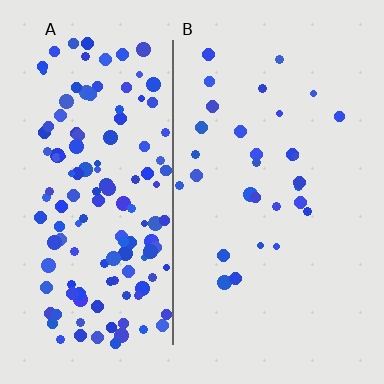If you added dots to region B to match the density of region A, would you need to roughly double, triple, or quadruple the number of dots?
Approximately quadruple.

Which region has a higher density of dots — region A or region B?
A (the left).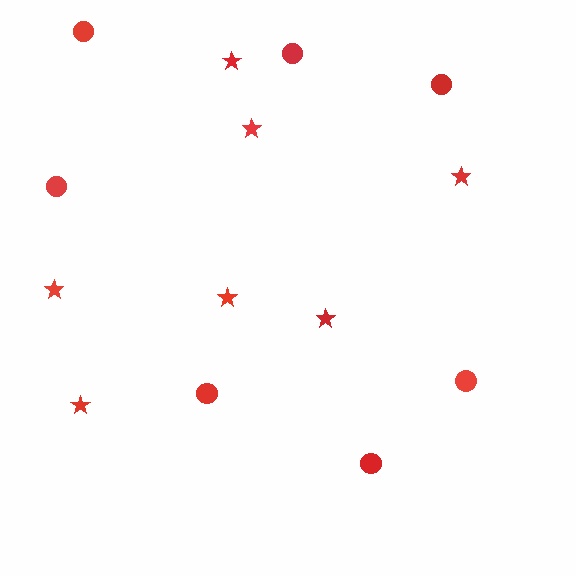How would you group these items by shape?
There are 2 groups: one group of stars (7) and one group of circles (7).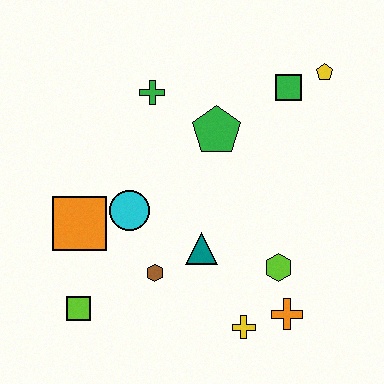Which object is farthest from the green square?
The lime square is farthest from the green square.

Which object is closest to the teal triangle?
The brown hexagon is closest to the teal triangle.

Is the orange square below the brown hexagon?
No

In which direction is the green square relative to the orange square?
The green square is to the right of the orange square.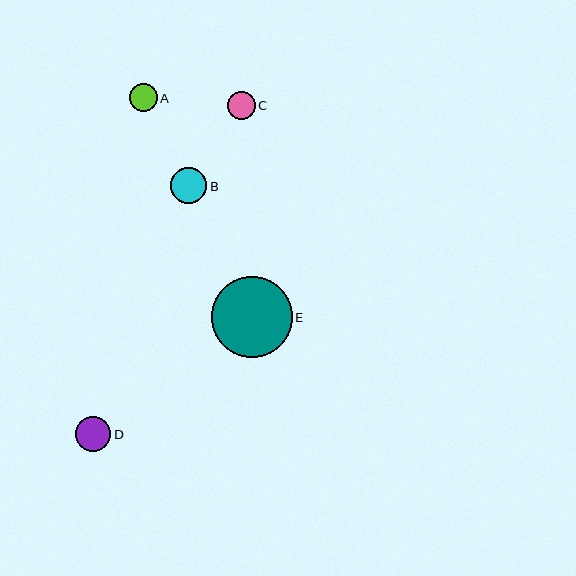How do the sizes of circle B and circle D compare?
Circle B and circle D are approximately the same size.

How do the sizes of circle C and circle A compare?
Circle C and circle A are approximately the same size.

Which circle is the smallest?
Circle A is the smallest with a size of approximately 27 pixels.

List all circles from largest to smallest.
From largest to smallest: E, B, D, C, A.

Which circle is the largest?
Circle E is the largest with a size of approximately 81 pixels.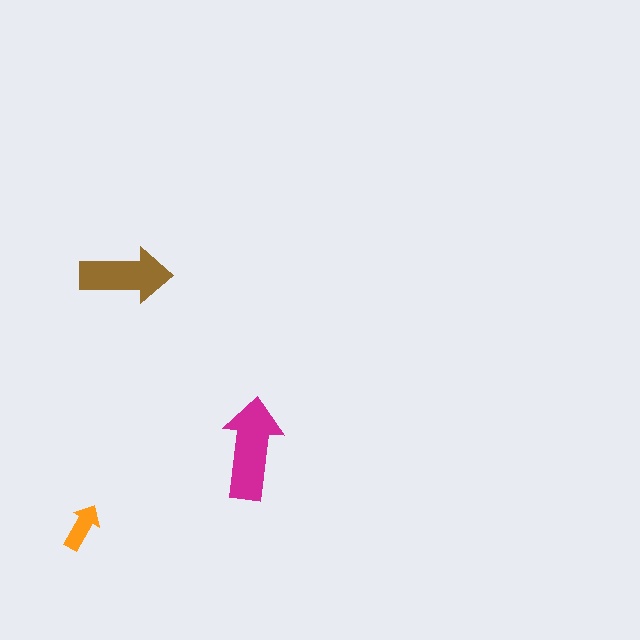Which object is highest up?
The brown arrow is topmost.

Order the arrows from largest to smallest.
the magenta one, the brown one, the orange one.